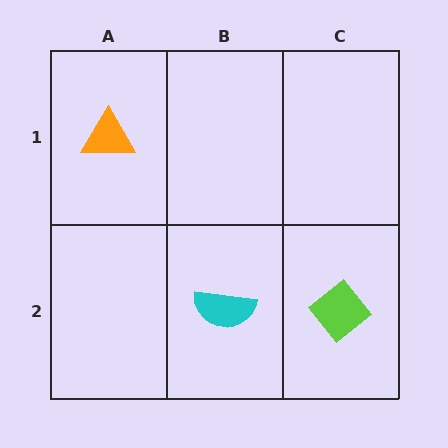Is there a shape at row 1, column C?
No, that cell is empty.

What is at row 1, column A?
An orange triangle.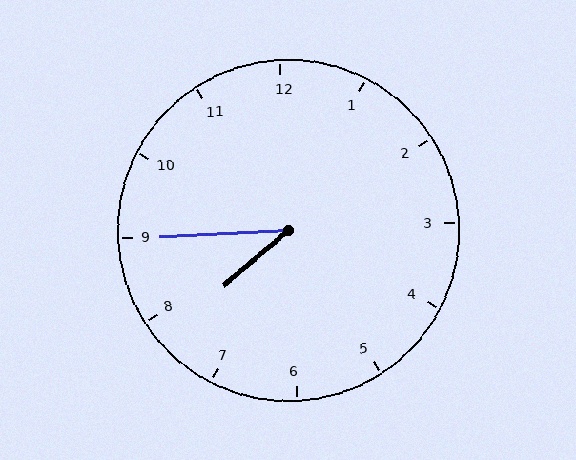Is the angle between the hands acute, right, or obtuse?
It is acute.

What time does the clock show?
7:45.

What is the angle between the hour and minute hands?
Approximately 38 degrees.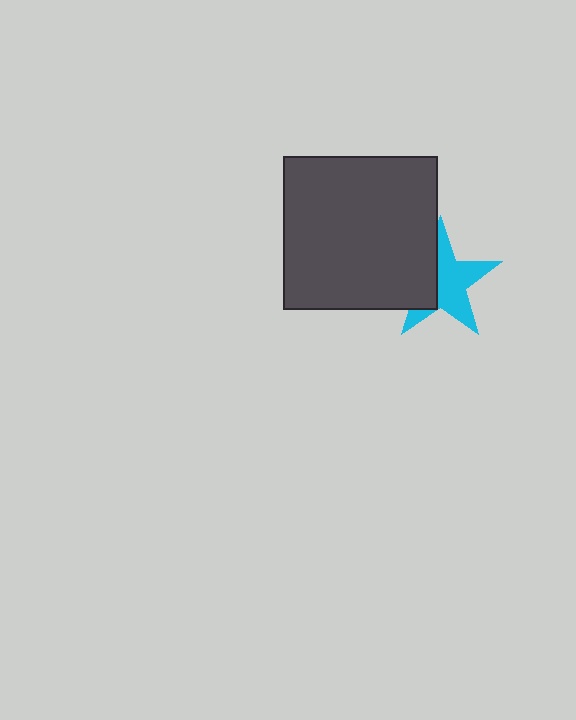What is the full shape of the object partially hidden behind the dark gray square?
The partially hidden object is a cyan star.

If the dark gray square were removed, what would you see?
You would see the complete cyan star.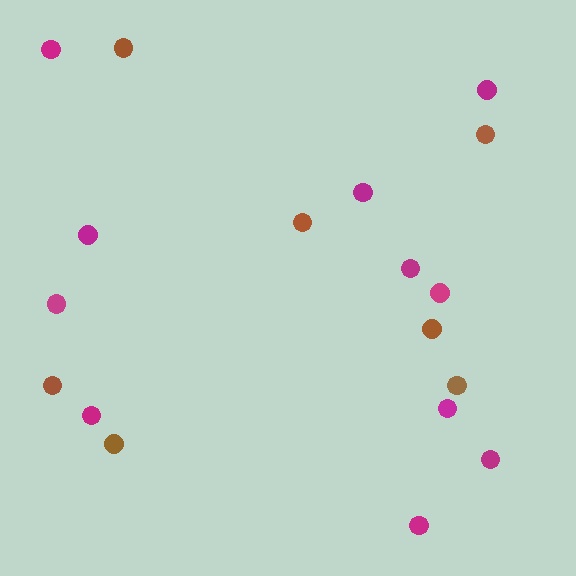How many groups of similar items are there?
There are 2 groups: one group of brown circles (7) and one group of magenta circles (11).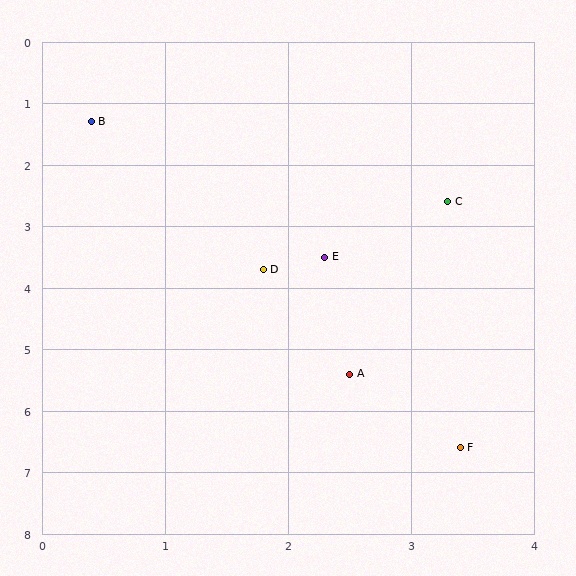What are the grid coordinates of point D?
Point D is at approximately (1.8, 3.7).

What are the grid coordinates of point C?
Point C is at approximately (3.3, 2.6).